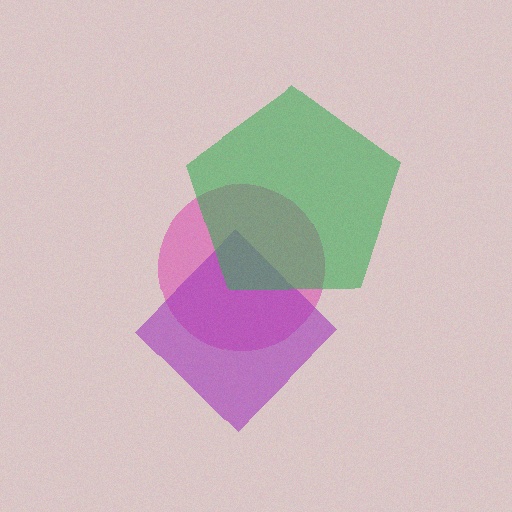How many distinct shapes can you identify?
There are 3 distinct shapes: a pink circle, a purple diamond, a green pentagon.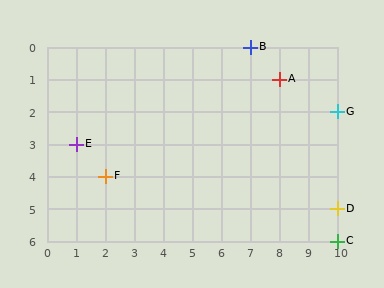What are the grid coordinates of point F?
Point F is at grid coordinates (2, 4).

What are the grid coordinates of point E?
Point E is at grid coordinates (1, 3).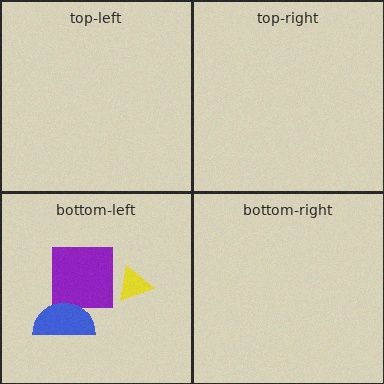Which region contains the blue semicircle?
The bottom-left region.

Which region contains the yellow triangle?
The bottom-left region.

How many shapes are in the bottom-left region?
3.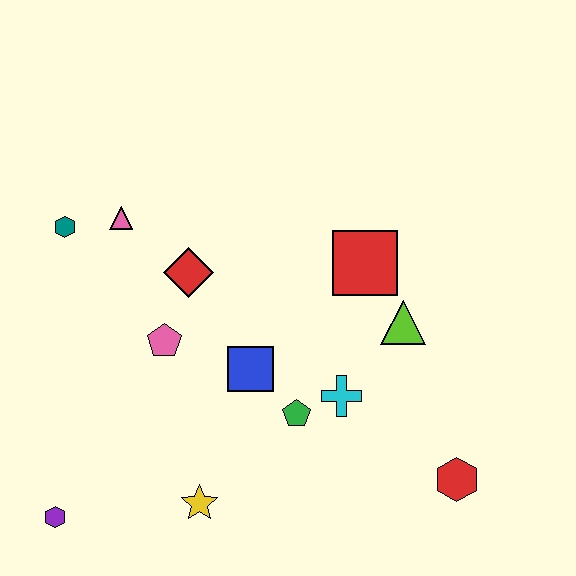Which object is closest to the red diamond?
The pink pentagon is closest to the red diamond.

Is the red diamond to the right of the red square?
No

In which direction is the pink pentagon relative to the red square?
The pink pentagon is to the left of the red square.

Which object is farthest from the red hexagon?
The teal hexagon is farthest from the red hexagon.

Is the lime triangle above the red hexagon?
Yes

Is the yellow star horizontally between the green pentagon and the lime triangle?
No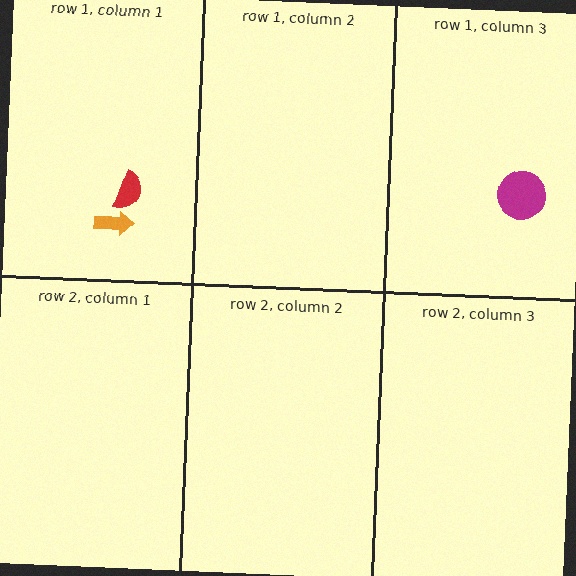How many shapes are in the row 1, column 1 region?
2.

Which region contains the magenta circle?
The row 1, column 3 region.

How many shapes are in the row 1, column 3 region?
1.